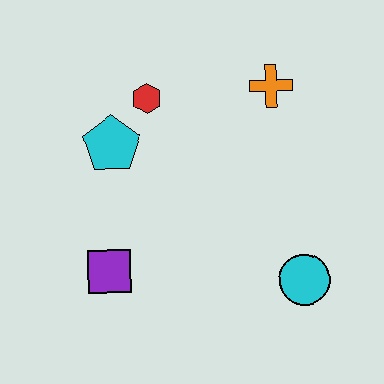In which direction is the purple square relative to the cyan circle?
The purple square is to the left of the cyan circle.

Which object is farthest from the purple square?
The orange cross is farthest from the purple square.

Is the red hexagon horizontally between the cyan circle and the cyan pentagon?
Yes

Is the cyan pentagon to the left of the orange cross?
Yes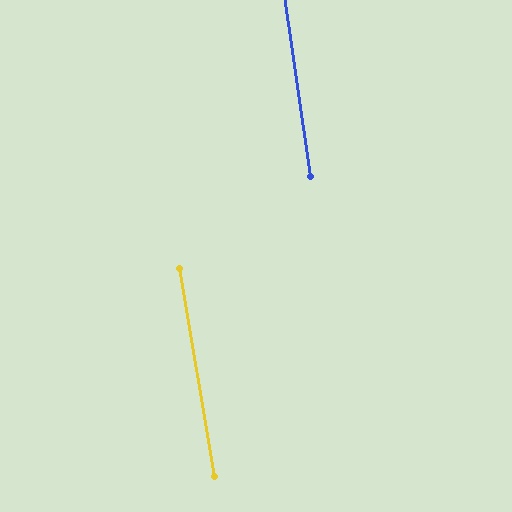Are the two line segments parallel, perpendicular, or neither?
Parallel — their directions differ by only 1.3°.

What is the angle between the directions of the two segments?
Approximately 1 degree.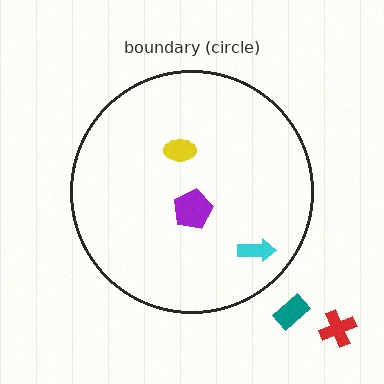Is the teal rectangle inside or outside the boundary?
Outside.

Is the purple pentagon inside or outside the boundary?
Inside.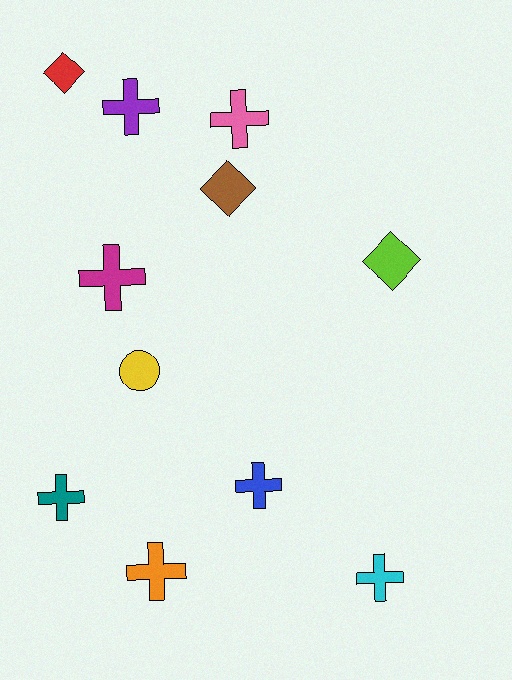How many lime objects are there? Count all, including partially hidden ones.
There is 1 lime object.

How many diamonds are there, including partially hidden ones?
There are 3 diamonds.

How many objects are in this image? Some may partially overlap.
There are 11 objects.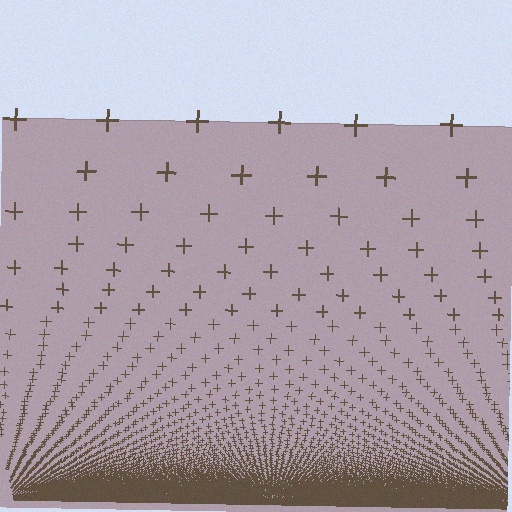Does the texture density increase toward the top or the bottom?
Density increases toward the bottom.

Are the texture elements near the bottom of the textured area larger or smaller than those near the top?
Smaller. The gradient is inverted — elements near the bottom are smaller and denser.